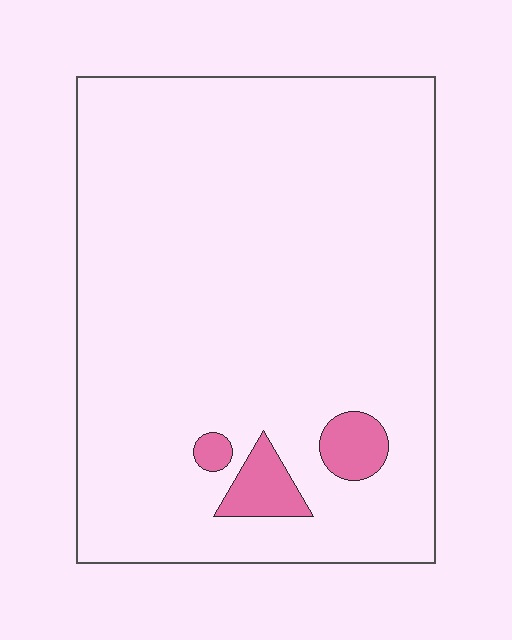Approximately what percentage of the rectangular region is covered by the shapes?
Approximately 5%.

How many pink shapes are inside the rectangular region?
3.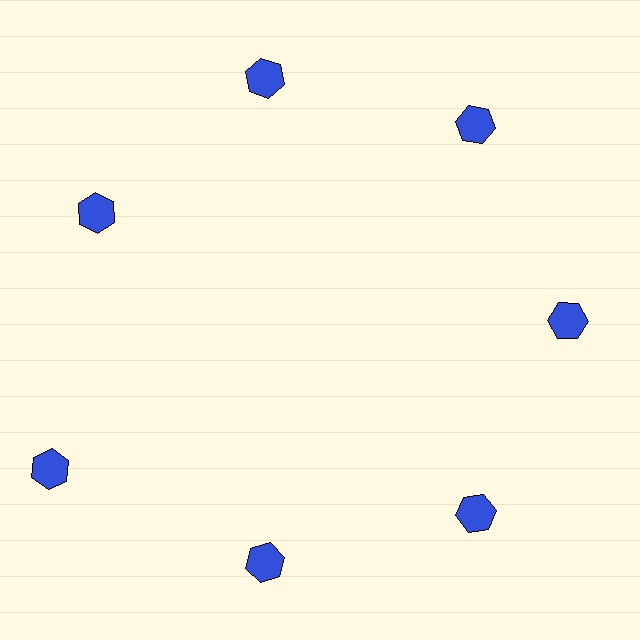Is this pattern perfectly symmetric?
No. The 7 blue hexagons are arranged in a ring, but one element near the 8 o'clock position is pushed outward from the center, breaking the 7-fold rotational symmetry.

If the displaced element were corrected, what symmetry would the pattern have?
It would have 7-fold rotational symmetry — the pattern would map onto itself every 51 degrees.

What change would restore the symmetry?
The symmetry would be restored by moving it inward, back onto the ring so that all 7 hexagons sit at equal angles and equal distance from the center.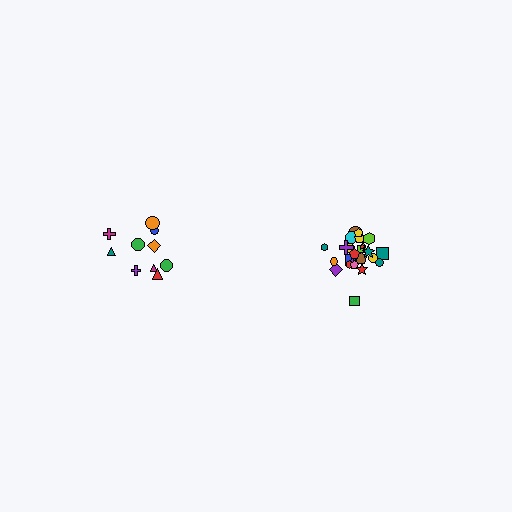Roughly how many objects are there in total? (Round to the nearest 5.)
Roughly 35 objects in total.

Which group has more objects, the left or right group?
The right group.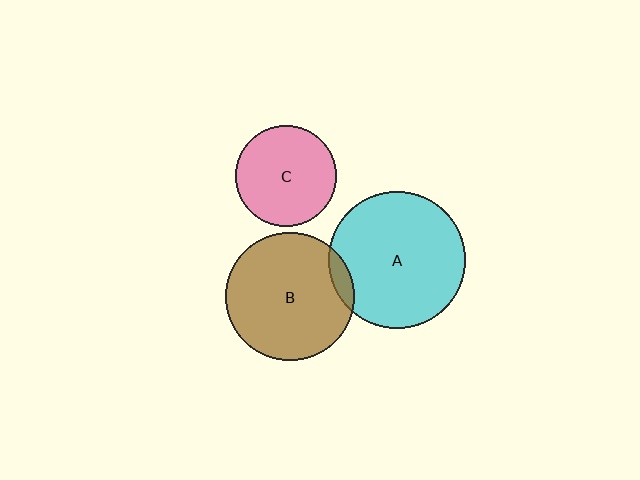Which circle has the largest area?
Circle A (cyan).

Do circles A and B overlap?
Yes.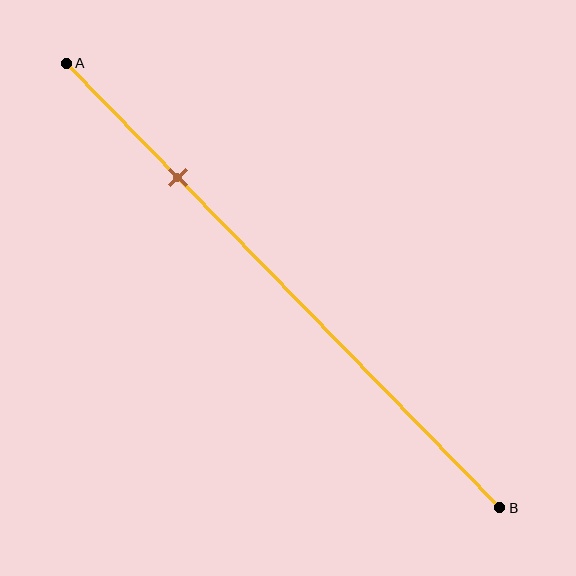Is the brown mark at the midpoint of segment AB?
No, the mark is at about 25% from A, not at the 50% midpoint.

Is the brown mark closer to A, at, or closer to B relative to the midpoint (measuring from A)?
The brown mark is closer to point A than the midpoint of segment AB.